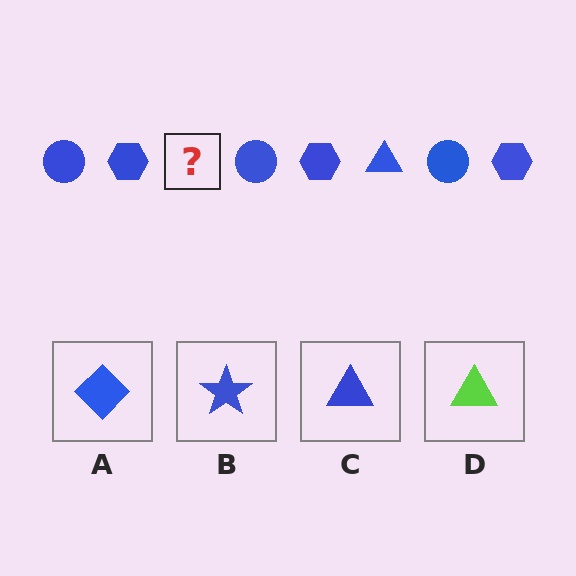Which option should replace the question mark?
Option C.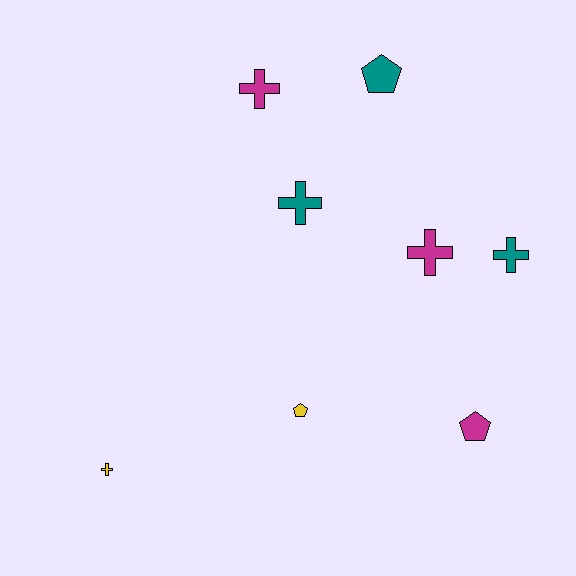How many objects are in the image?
There are 8 objects.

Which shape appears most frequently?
Cross, with 5 objects.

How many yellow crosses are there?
There is 1 yellow cross.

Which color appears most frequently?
Teal, with 3 objects.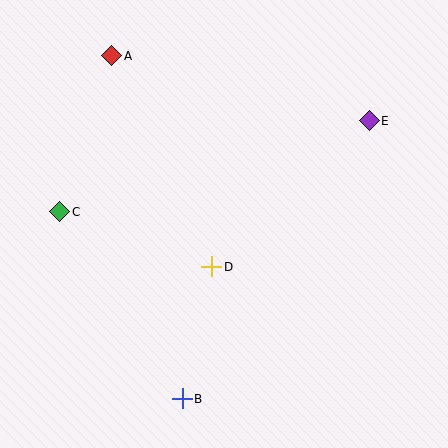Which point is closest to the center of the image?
Point D at (212, 267) is closest to the center.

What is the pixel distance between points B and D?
The distance between B and D is 135 pixels.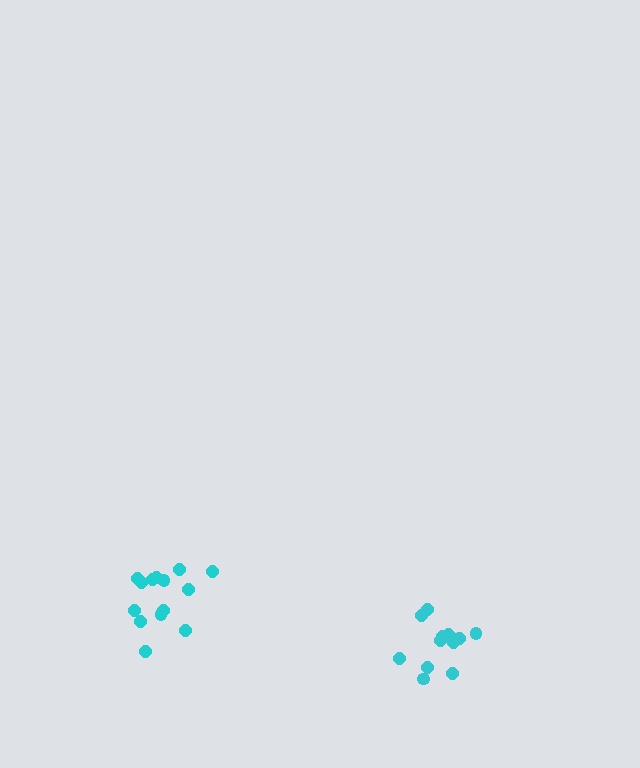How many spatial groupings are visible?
There are 2 spatial groupings.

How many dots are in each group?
Group 1: 13 dots, Group 2: 14 dots (27 total).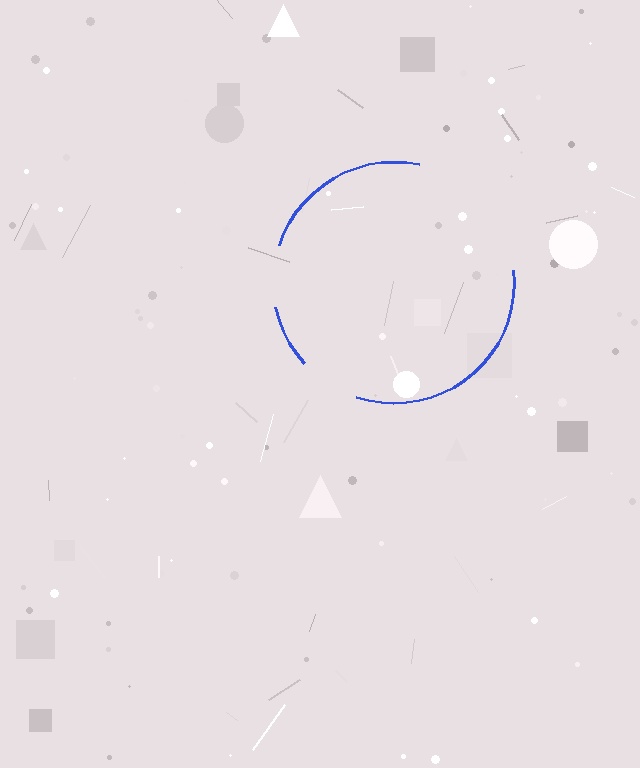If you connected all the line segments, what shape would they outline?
They would outline a circle.